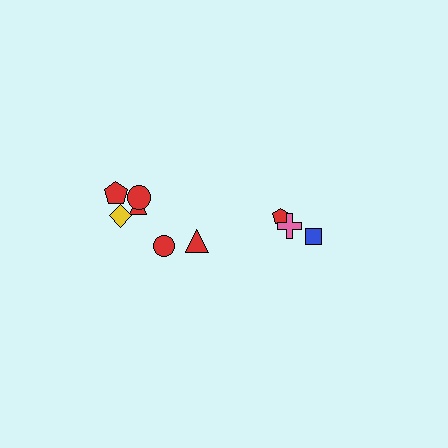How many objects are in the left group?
There are 6 objects.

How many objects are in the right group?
There are 3 objects.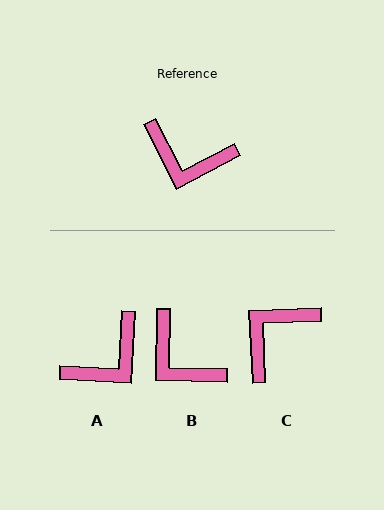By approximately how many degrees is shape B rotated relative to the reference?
Approximately 29 degrees clockwise.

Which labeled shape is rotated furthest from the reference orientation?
C, about 115 degrees away.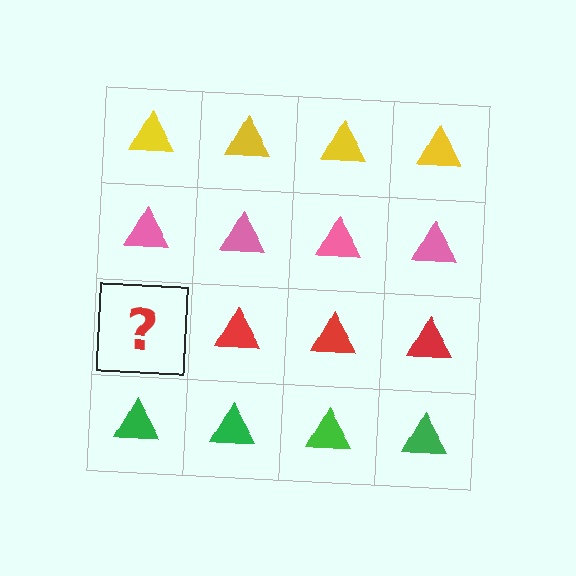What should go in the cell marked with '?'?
The missing cell should contain a red triangle.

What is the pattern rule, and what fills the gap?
The rule is that each row has a consistent color. The gap should be filled with a red triangle.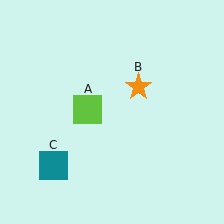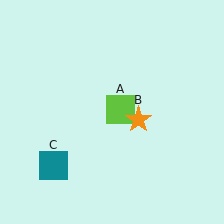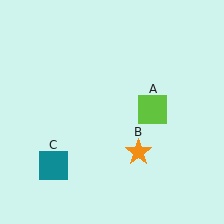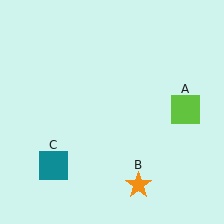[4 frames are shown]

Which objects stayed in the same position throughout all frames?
Teal square (object C) remained stationary.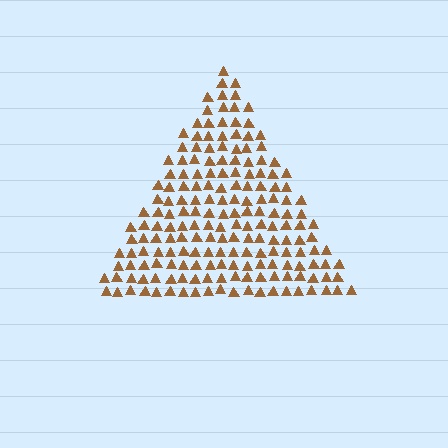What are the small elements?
The small elements are triangles.